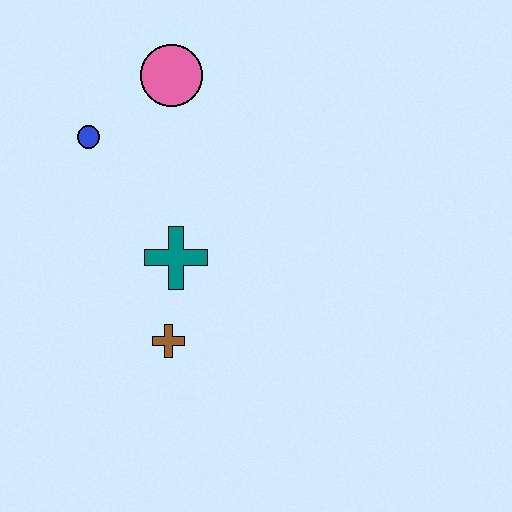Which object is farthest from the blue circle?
The brown cross is farthest from the blue circle.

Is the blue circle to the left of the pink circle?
Yes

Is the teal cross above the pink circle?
No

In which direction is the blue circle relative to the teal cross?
The blue circle is above the teal cross.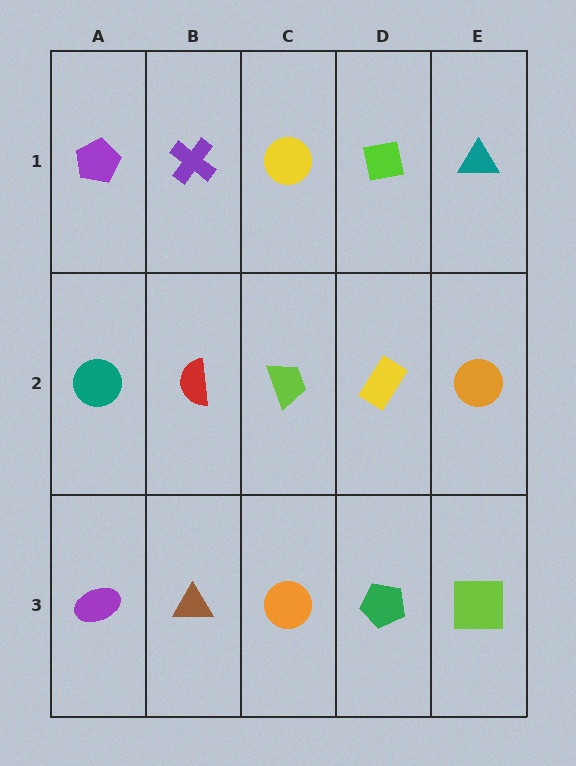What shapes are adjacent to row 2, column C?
A yellow circle (row 1, column C), an orange circle (row 3, column C), a red semicircle (row 2, column B), a yellow rectangle (row 2, column D).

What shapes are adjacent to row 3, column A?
A teal circle (row 2, column A), a brown triangle (row 3, column B).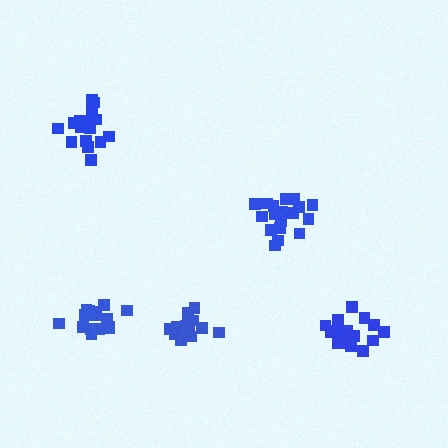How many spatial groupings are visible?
There are 5 spatial groupings.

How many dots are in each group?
Group 1: 18 dots, Group 2: 19 dots, Group 3: 16 dots, Group 4: 17 dots, Group 5: 17 dots (87 total).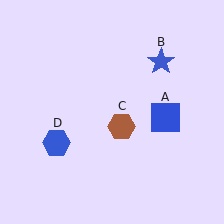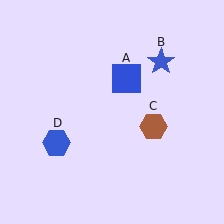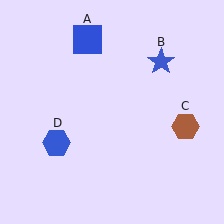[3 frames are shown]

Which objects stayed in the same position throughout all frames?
Blue star (object B) and blue hexagon (object D) remained stationary.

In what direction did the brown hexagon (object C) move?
The brown hexagon (object C) moved right.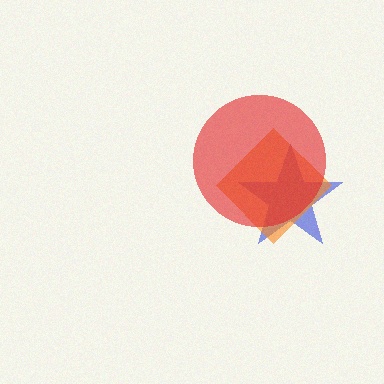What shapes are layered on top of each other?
The layered shapes are: a blue star, an orange diamond, a red circle.